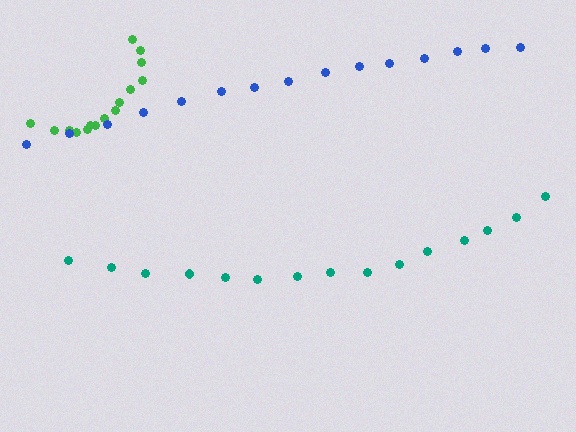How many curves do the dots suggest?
There are 3 distinct paths.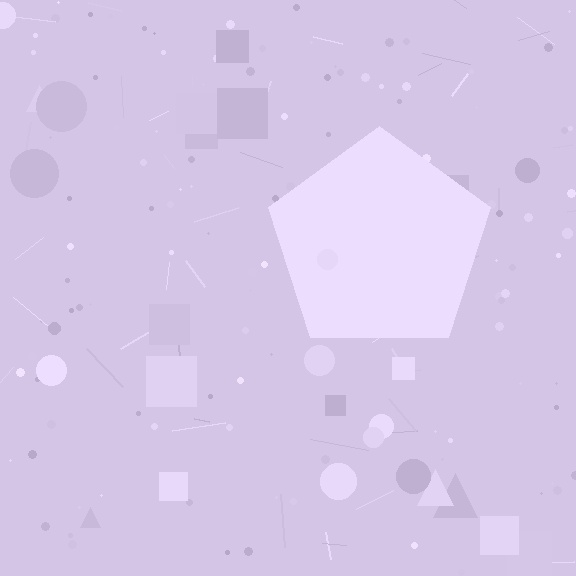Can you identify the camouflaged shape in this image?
The camouflaged shape is a pentagon.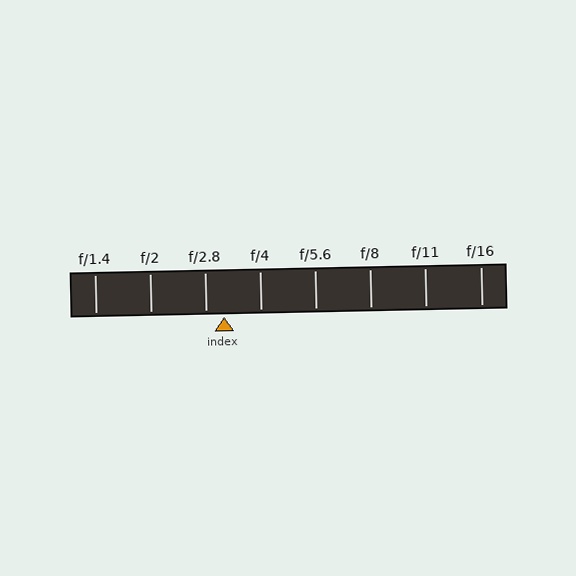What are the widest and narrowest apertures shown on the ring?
The widest aperture shown is f/1.4 and the narrowest is f/16.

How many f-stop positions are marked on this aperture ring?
There are 8 f-stop positions marked.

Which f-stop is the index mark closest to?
The index mark is closest to f/2.8.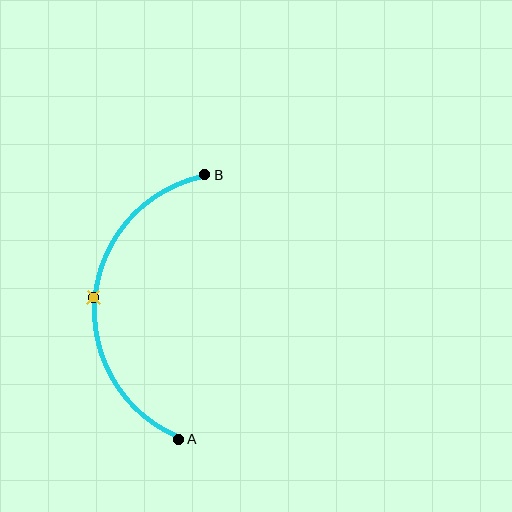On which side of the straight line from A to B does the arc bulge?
The arc bulges to the left of the straight line connecting A and B.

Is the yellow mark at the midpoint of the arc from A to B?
Yes. The yellow mark lies on the arc at equal arc-length from both A and B — it is the arc midpoint.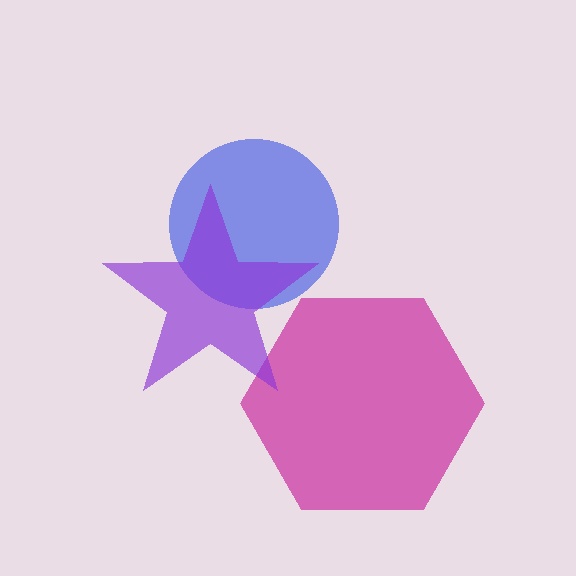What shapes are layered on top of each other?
The layered shapes are: a blue circle, a magenta hexagon, a purple star.